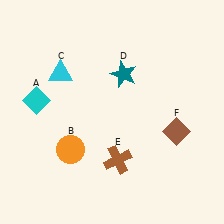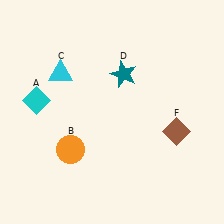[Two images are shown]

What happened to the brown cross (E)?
The brown cross (E) was removed in Image 2. It was in the bottom-right area of Image 1.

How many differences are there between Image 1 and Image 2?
There is 1 difference between the two images.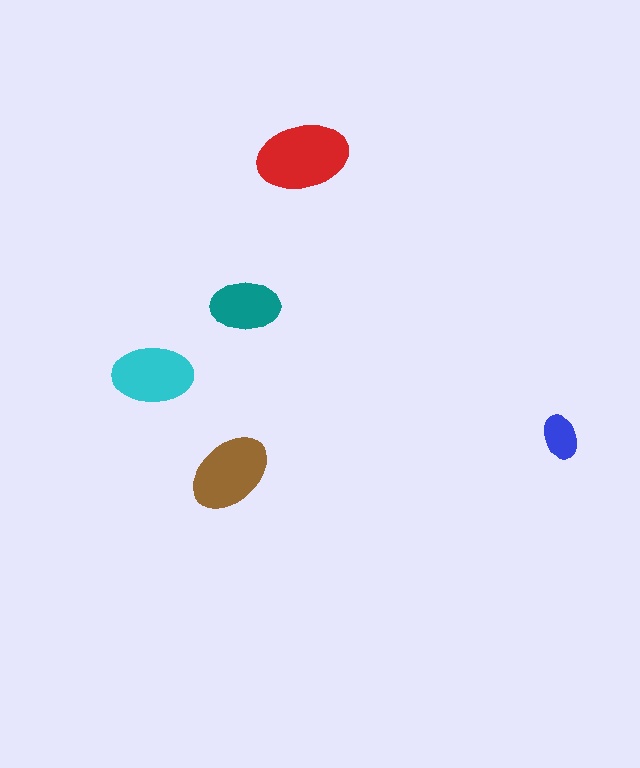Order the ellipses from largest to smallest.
the red one, the brown one, the cyan one, the teal one, the blue one.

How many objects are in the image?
There are 5 objects in the image.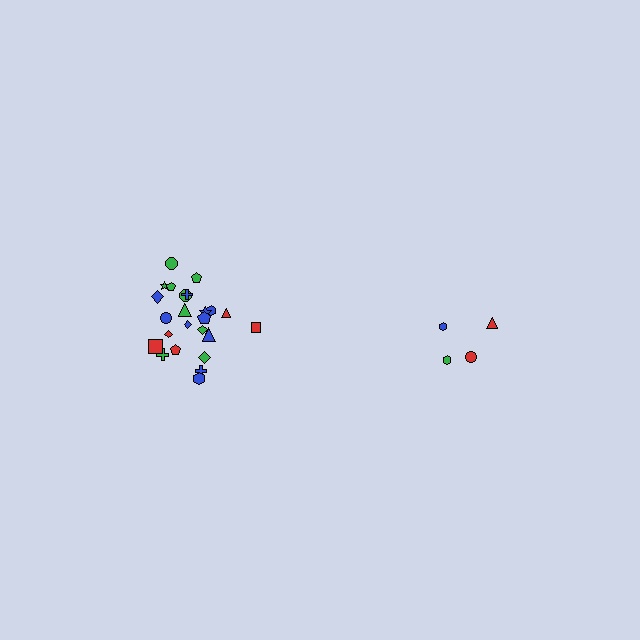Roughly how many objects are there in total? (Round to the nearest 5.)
Roughly 30 objects in total.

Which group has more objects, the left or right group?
The left group.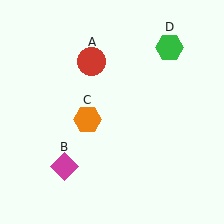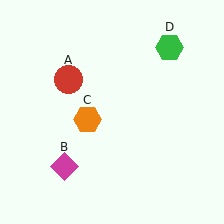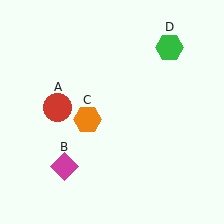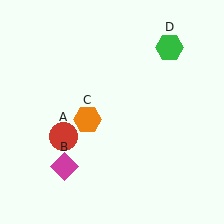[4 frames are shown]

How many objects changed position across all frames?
1 object changed position: red circle (object A).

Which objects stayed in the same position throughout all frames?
Magenta diamond (object B) and orange hexagon (object C) and green hexagon (object D) remained stationary.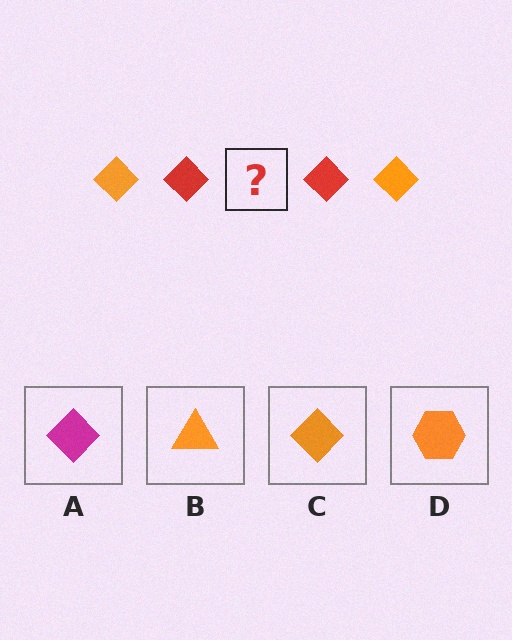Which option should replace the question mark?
Option C.